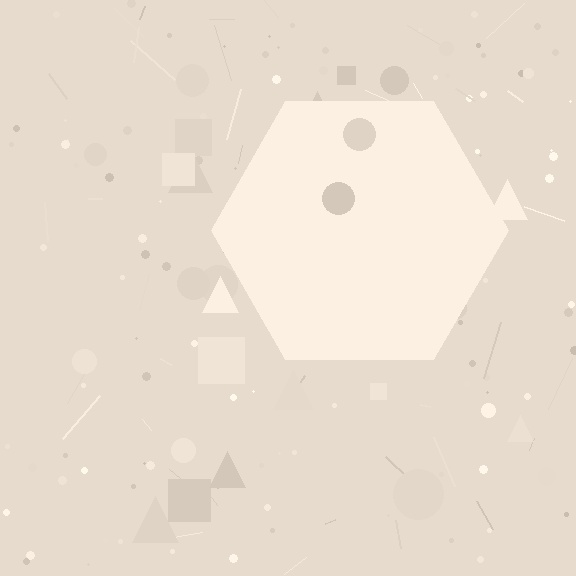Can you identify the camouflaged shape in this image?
The camouflaged shape is a hexagon.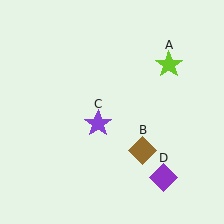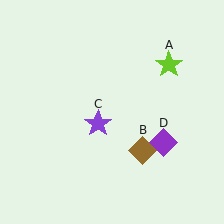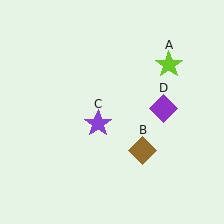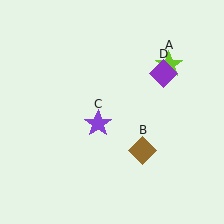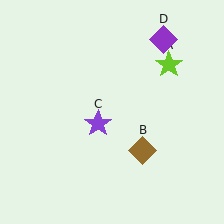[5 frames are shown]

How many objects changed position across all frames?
1 object changed position: purple diamond (object D).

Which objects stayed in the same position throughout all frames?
Lime star (object A) and brown diamond (object B) and purple star (object C) remained stationary.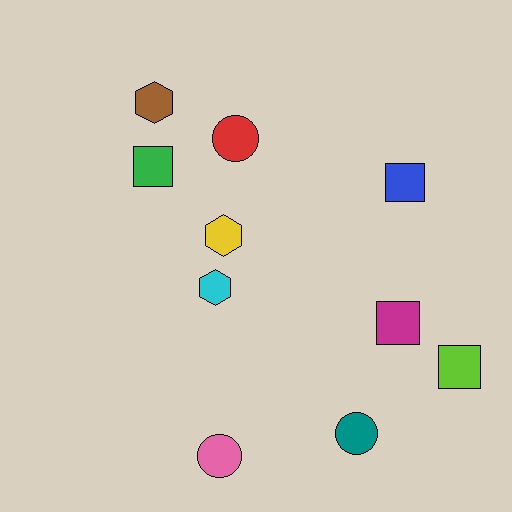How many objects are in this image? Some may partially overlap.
There are 10 objects.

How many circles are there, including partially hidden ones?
There are 3 circles.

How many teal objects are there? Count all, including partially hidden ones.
There is 1 teal object.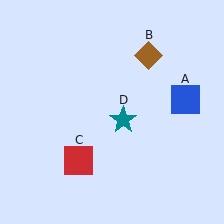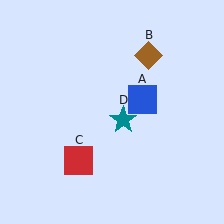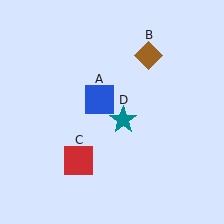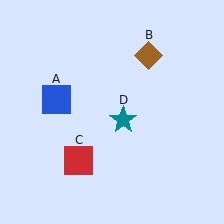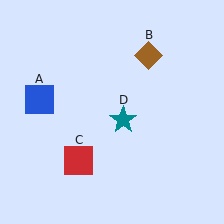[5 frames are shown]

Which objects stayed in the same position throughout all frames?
Brown diamond (object B) and red square (object C) and teal star (object D) remained stationary.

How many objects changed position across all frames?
1 object changed position: blue square (object A).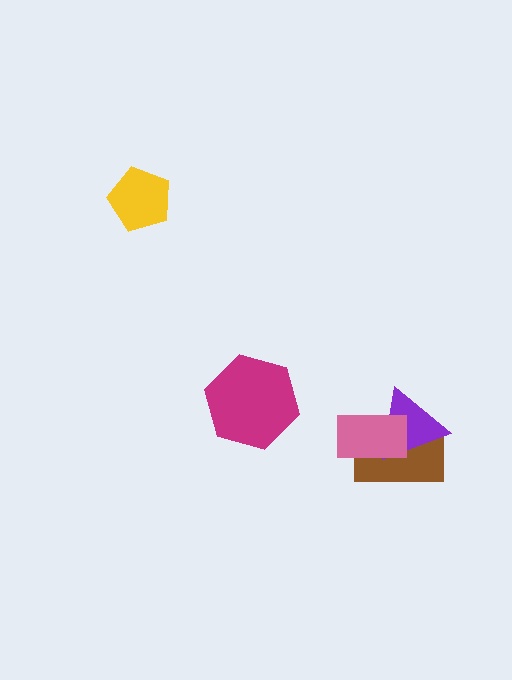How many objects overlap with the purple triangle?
2 objects overlap with the purple triangle.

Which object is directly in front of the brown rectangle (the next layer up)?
The purple triangle is directly in front of the brown rectangle.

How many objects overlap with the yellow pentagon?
0 objects overlap with the yellow pentagon.